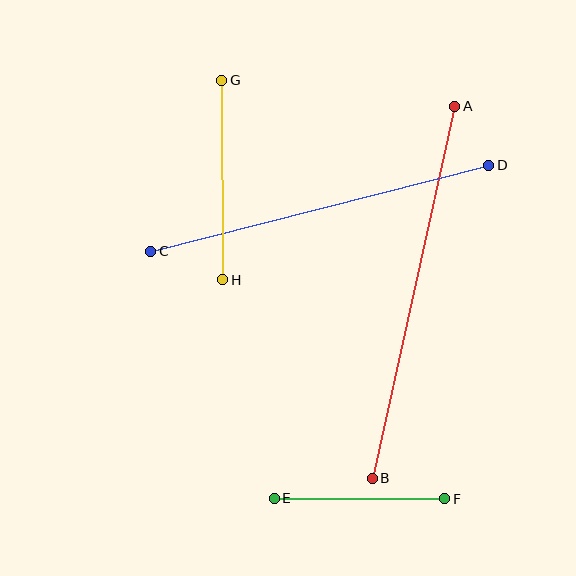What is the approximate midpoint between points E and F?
The midpoint is at approximately (360, 498) pixels.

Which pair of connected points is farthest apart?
Points A and B are farthest apart.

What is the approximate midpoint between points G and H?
The midpoint is at approximately (222, 180) pixels.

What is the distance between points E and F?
The distance is approximately 171 pixels.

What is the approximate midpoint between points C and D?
The midpoint is at approximately (320, 208) pixels.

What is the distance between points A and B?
The distance is approximately 381 pixels.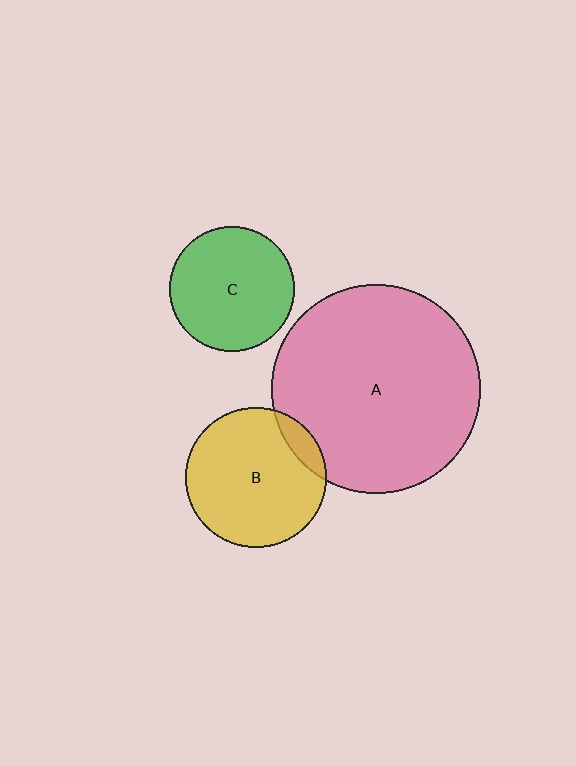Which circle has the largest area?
Circle A (pink).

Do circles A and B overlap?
Yes.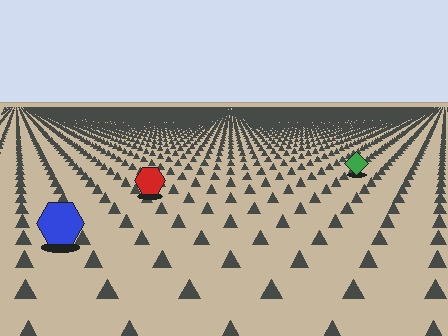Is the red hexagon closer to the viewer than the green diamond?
Yes. The red hexagon is closer — you can tell from the texture gradient: the ground texture is coarser near it.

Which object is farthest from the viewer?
The green diamond is farthest from the viewer. It appears smaller and the ground texture around it is denser.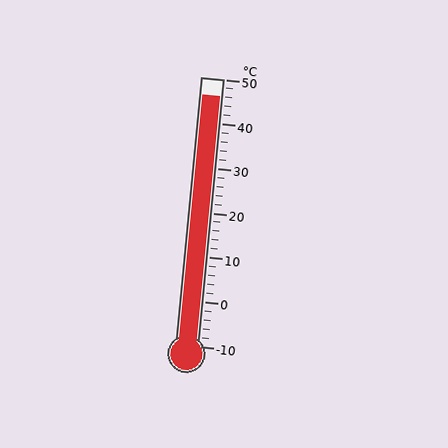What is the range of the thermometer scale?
The thermometer scale ranges from -10°C to 50°C.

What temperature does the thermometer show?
The thermometer shows approximately 46°C.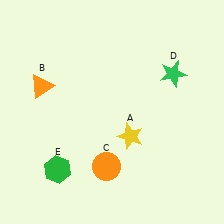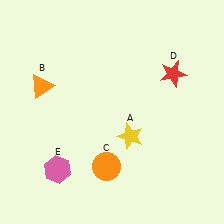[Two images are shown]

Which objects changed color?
D changed from green to red. E changed from green to pink.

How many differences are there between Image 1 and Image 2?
There are 2 differences between the two images.